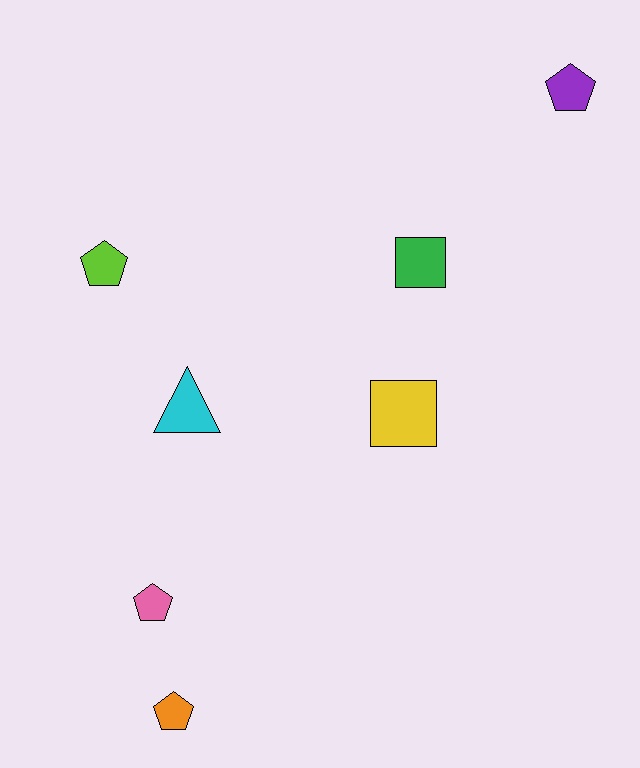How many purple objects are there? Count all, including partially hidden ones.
There is 1 purple object.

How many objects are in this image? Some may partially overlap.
There are 7 objects.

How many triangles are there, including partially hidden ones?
There is 1 triangle.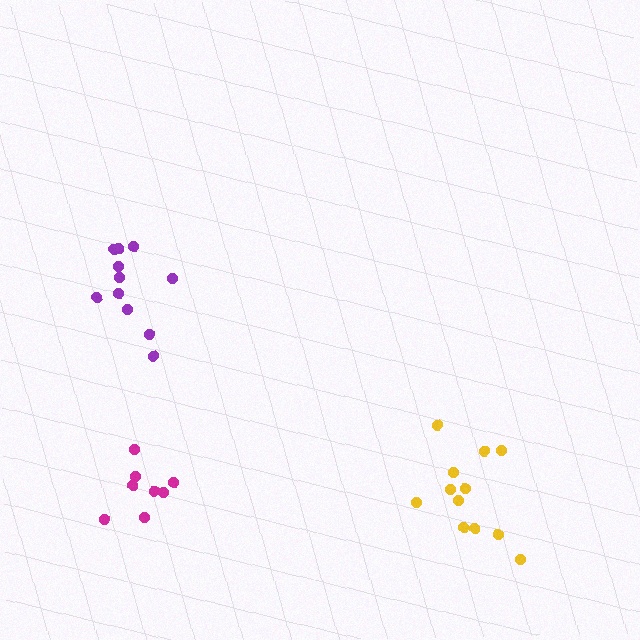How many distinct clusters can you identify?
There are 3 distinct clusters.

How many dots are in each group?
Group 1: 8 dots, Group 2: 11 dots, Group 3: 12 dots (31 total).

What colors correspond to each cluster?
The clusters are colored: magenta, purple, yellow.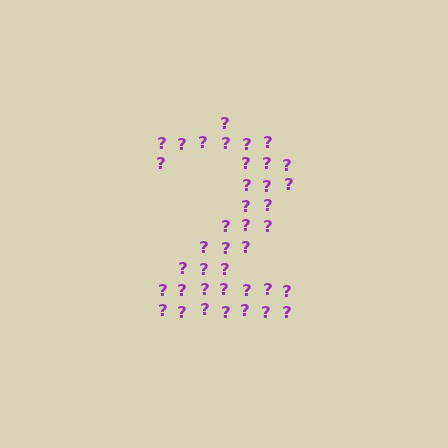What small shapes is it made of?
It is made of small question marks.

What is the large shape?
The large shape is the digit 2.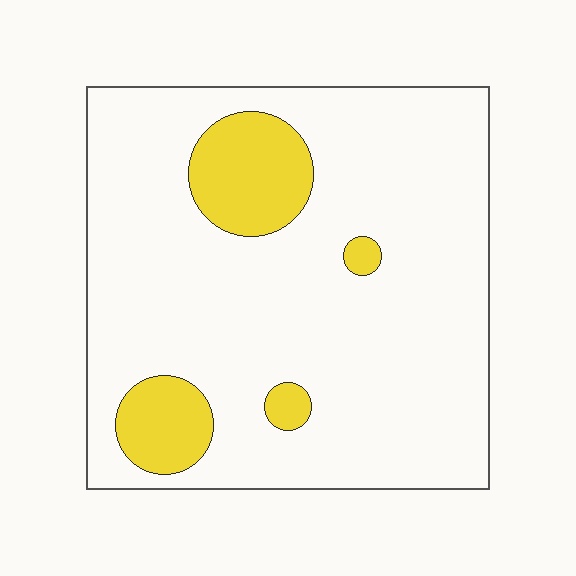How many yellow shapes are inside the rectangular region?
4.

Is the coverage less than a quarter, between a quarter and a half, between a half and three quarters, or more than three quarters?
Less than a quarter.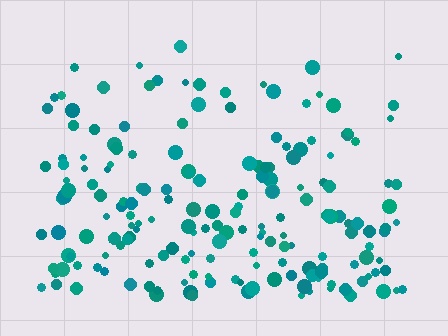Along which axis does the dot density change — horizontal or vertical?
Vertical.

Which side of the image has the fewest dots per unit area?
The top.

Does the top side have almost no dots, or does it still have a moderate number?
Still a moderate number, just noticeably fewer than the bottom.